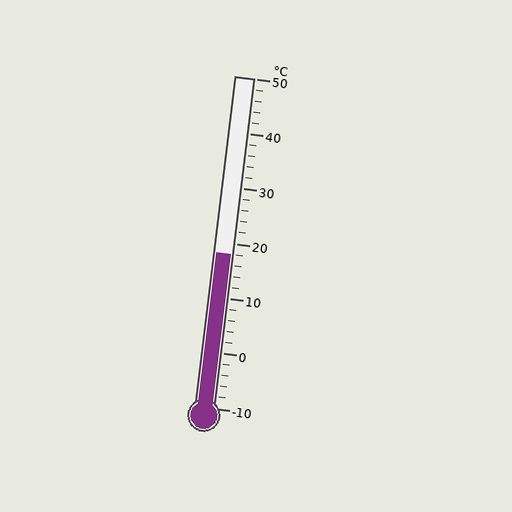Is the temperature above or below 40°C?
The temperature is below 40°C.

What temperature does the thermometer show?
The thermometer shows approximately 18°C.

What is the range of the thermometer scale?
The thermometer scale ranges from -10°C to 50°C.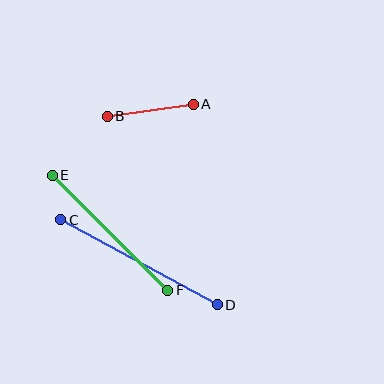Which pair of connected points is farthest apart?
Points C and D are farthest apart.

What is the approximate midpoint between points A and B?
The midpoint is at approximately (150, 110) pixels.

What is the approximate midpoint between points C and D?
The midpoint is at approximately (139, 262) pixels.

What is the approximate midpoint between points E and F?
The midpoint is at approximately (110, 233) pixels.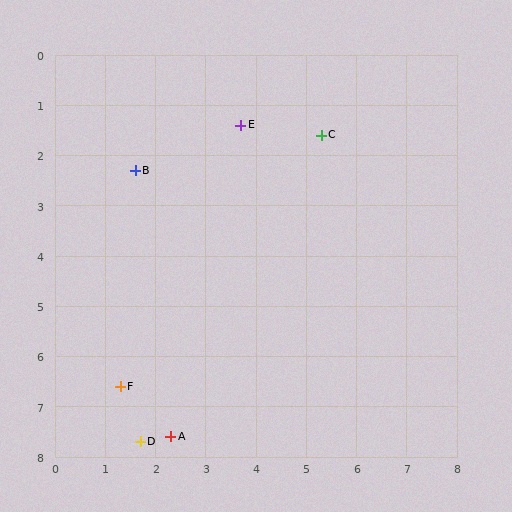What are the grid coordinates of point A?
Point A is at approximately (2.3, 7.6).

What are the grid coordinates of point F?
Point F is at approximately (1.3, 6.6).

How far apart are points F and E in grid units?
Points F and E are about 5.7 grid units apart.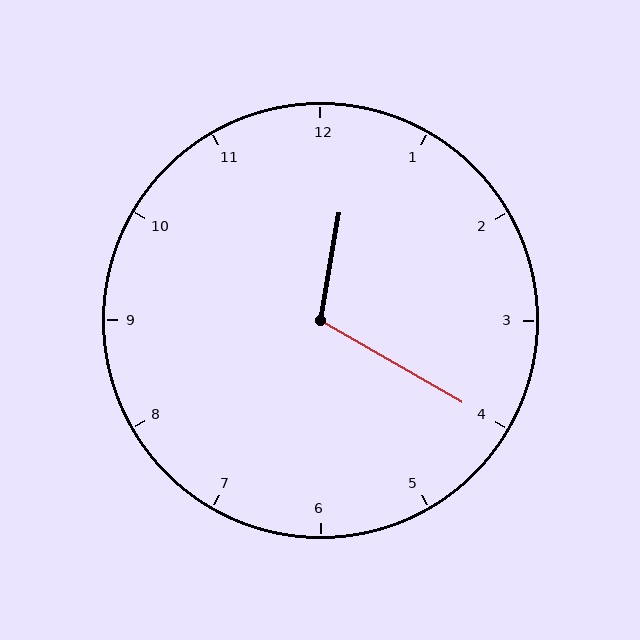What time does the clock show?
12:20.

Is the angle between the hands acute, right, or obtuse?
It is obtuse.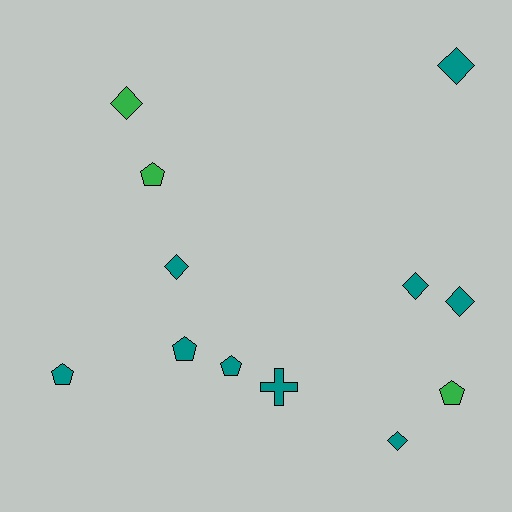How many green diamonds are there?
There is 1 green diamond.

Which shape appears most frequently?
Diamond, with 6 objects.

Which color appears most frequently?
Teal, with 9 objects.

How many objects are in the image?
There are 12 objects.